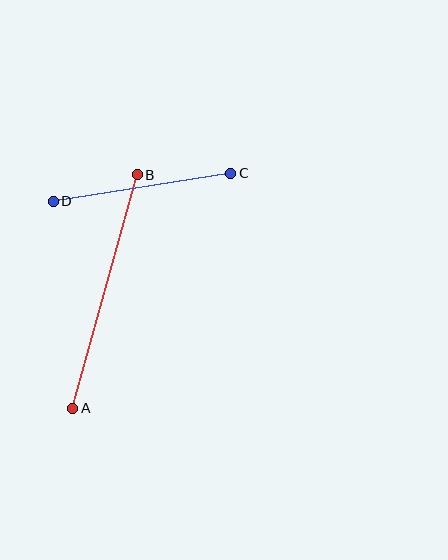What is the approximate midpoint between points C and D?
The midpoint is at approximately (142, 187) pixels.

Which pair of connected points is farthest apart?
Points A and B are farthest apart.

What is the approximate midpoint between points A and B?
The midpoint is at approximately (105, 292) pixels.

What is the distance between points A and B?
The distance is approximately 242 pixels.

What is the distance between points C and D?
The distance is approximately 180 pixels.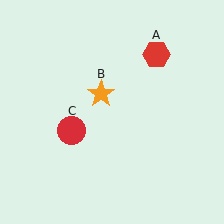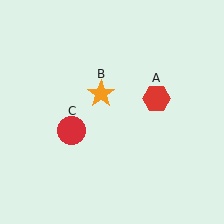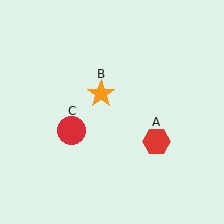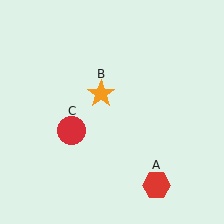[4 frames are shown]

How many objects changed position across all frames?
1 object changed position: red hexagon (object A).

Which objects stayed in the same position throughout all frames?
Orange star (object B) and red circle (object C) remained stationary.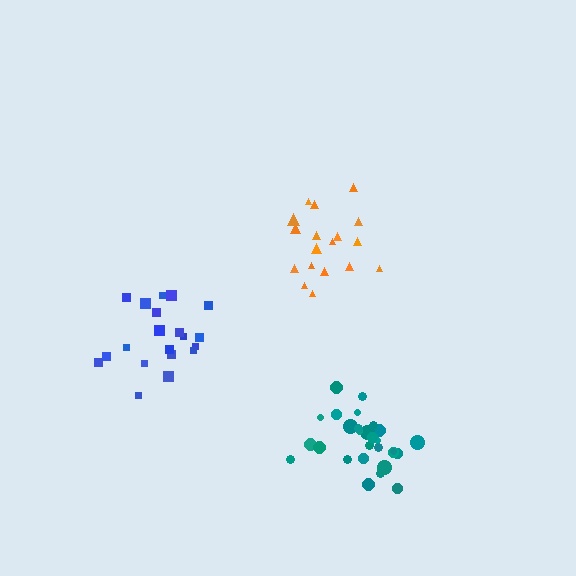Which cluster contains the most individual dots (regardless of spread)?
Teal (30).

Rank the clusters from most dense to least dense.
teal, orange, blue.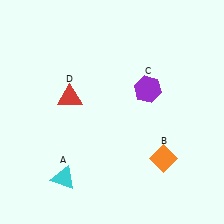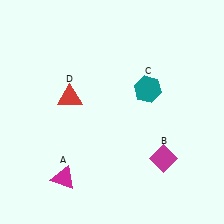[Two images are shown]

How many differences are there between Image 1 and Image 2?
There are 3 differences between the two images.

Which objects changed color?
A changed from cyan to magenta. B changed from orange to magenta. C changed from purple to teal.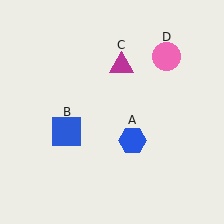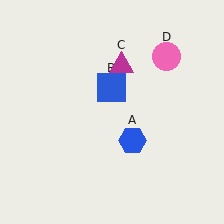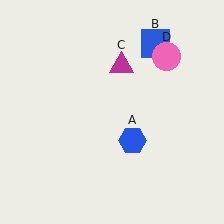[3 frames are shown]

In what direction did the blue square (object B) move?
The blue square (object B) moved up and to the right.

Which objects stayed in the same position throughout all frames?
Blue hexagon (object A) and magenta triangle (object C) and pink circle (object D) remained stationary.